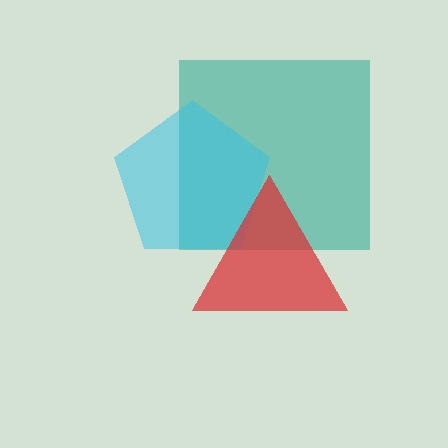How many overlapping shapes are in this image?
There are 3 overlapping shapes in the image.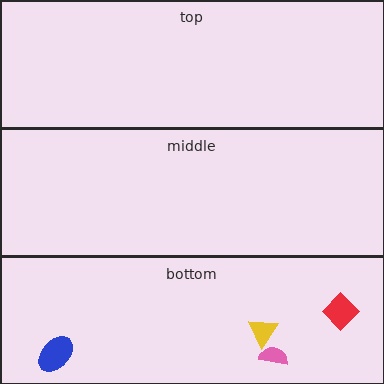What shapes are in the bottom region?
The yellow triangle, the pink semicircle, the red diamond, the blue ellipse.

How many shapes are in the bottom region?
4.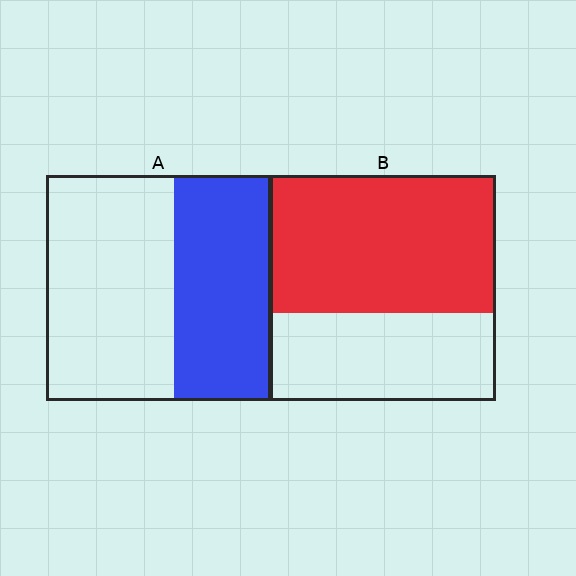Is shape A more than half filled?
No.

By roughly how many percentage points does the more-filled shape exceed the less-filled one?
By roughly 20 percentage points (B over A).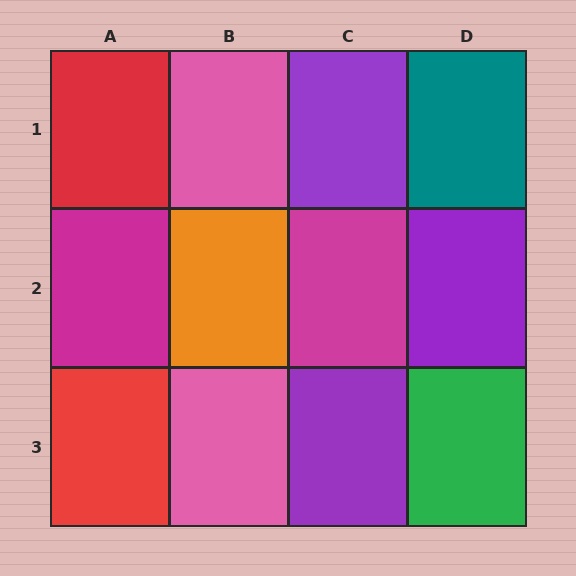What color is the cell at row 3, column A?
Red.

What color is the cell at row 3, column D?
Green.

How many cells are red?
2 cells are red.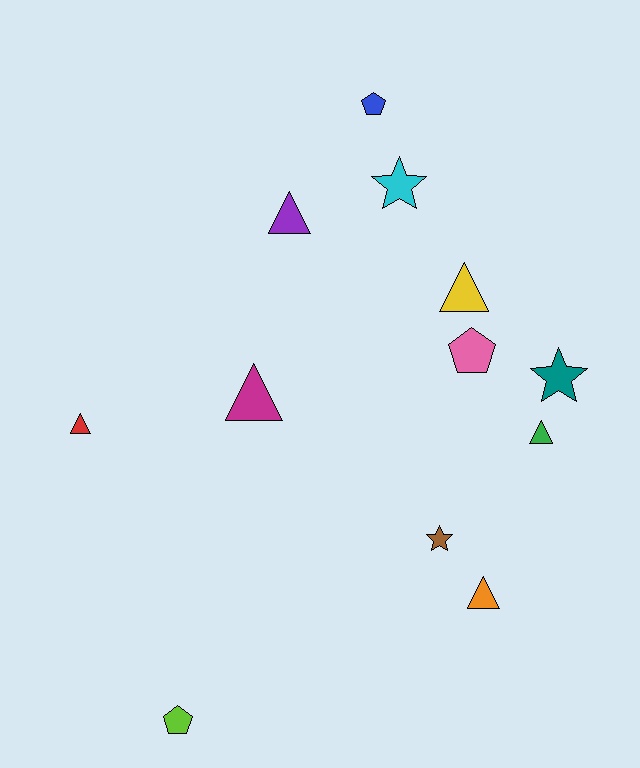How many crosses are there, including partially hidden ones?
There are no crosses.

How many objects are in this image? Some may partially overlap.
There are 12 objects.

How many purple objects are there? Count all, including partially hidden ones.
There is 1 purple object.